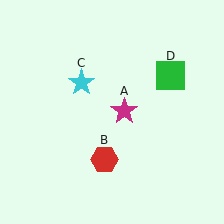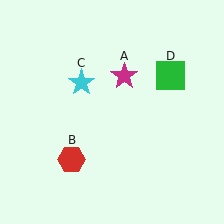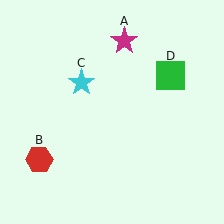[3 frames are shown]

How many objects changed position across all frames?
2 objects changed position: magenta star (object A), red hexagon (object B).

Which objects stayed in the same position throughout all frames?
Cyan star (object C) and green square (object D) remained stationary.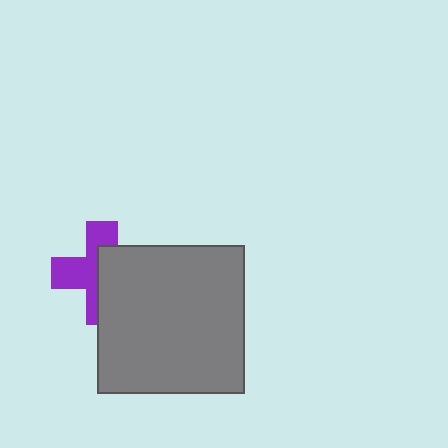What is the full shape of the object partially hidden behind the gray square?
The partially hidden object is a purple cross.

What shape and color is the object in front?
The object in front is a gray square.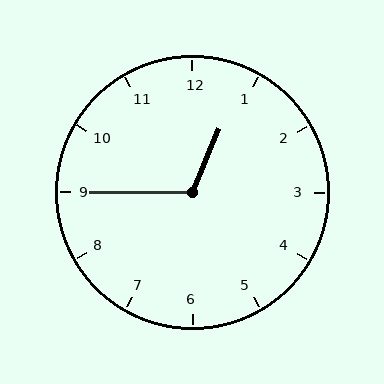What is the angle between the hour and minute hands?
Approximately 112 degrees.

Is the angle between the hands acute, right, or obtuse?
It is obtuse.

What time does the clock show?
12:45.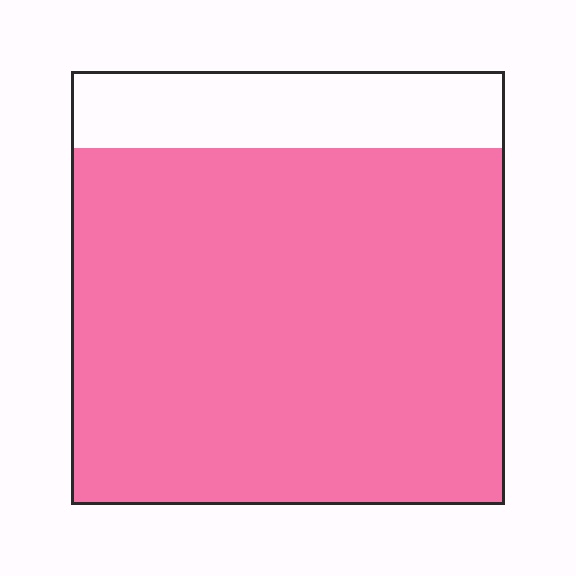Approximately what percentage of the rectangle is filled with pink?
Approximately 80%.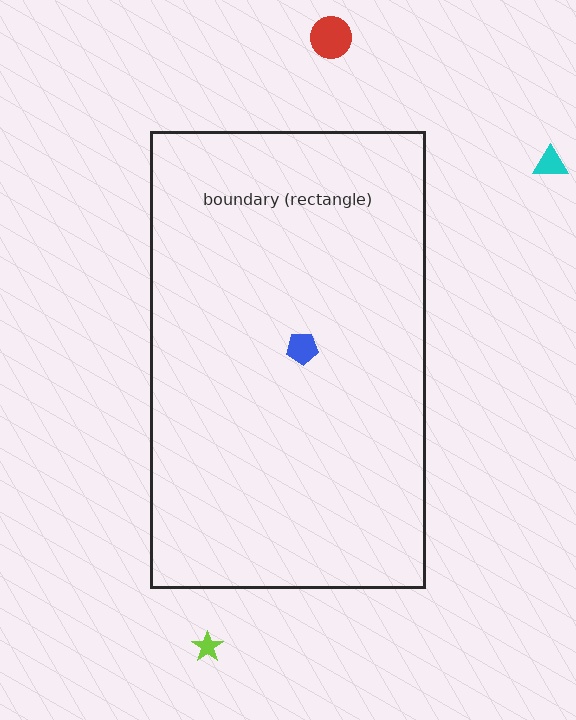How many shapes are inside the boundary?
1 inside, 3 outside.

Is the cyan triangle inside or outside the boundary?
Outside.